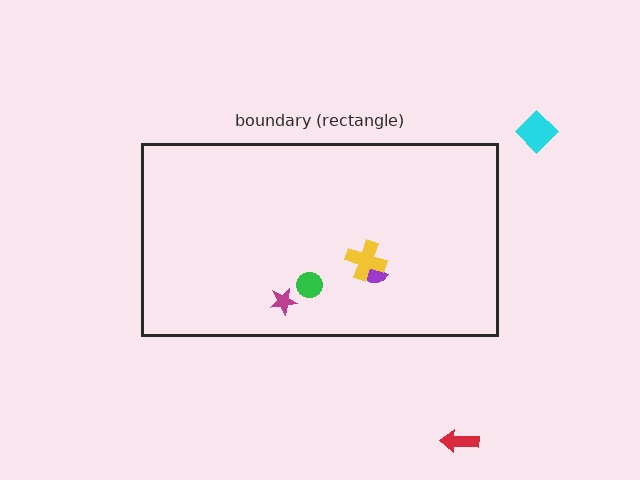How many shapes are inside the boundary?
4 inside, 2 outside.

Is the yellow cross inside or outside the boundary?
Inside.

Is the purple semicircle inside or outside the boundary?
Inside.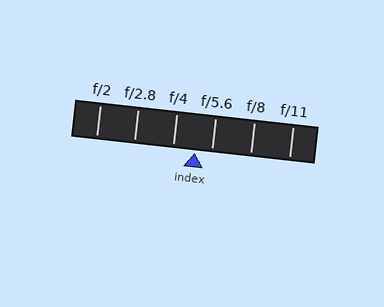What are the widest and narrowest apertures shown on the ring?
The widest aperture shown is f/2 and the narrowest is f/11.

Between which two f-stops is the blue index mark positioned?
The index mark is between f/4 and f/5.6.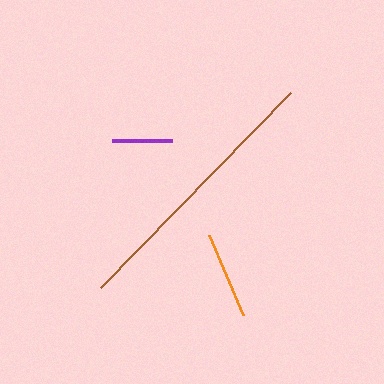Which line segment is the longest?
The brown line is the longest at approximately 272 pixels.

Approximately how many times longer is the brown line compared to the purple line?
The brown line is approximately 4.5 times the length of the purple line.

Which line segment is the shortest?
The purple line is the shortest at approximately 60 pixels.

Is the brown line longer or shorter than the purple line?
The brown line is longer than the purple line.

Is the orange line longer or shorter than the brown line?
The brown line is longer than the orange line.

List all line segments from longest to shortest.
From longest to shortest: brown, orange, purple.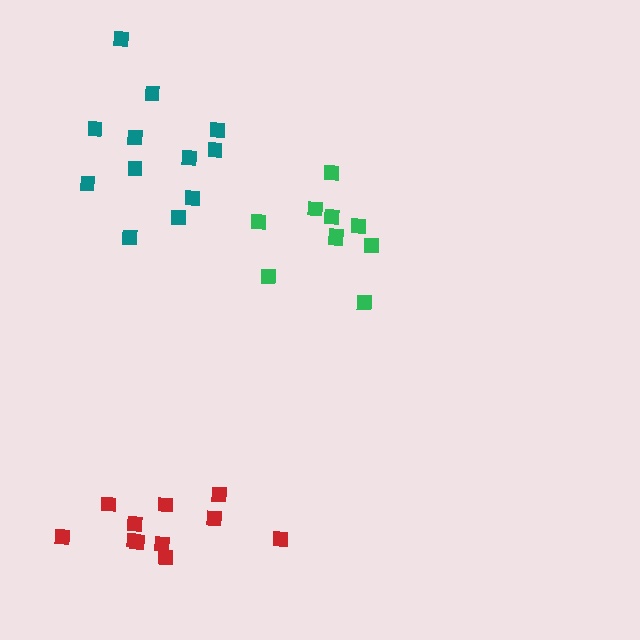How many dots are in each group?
Group 1: 10 dots, Group 2: 11 dots, Group 3: 12 dots (33 total).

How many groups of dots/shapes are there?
There are 3 groups.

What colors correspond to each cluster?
The clusters are colored: green, red, teal.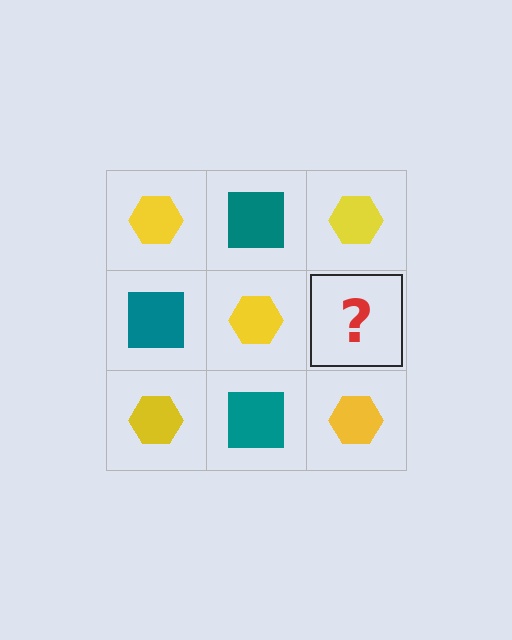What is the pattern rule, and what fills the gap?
The rule is that it alternates yellow hexagon and teal square in a checkerboard pattern. The gap should be filled with a teal square.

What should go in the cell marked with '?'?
The missing cell should contain a teal square.